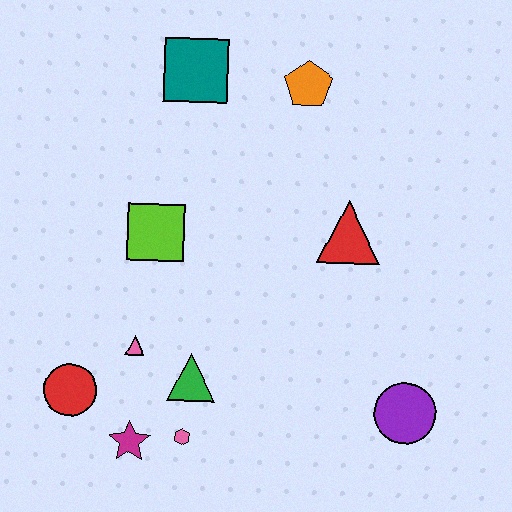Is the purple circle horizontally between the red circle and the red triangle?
No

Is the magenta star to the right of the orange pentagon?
No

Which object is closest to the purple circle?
The red triangle is closest to the purple circle.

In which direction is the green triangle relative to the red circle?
The green triangle is to the right of the red circle.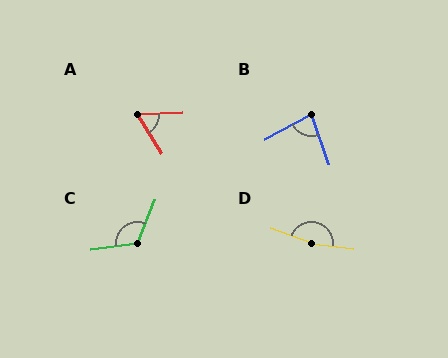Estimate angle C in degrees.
Approximately 118 degrees.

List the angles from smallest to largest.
A (59°), B (81°), C (118°), D (166°).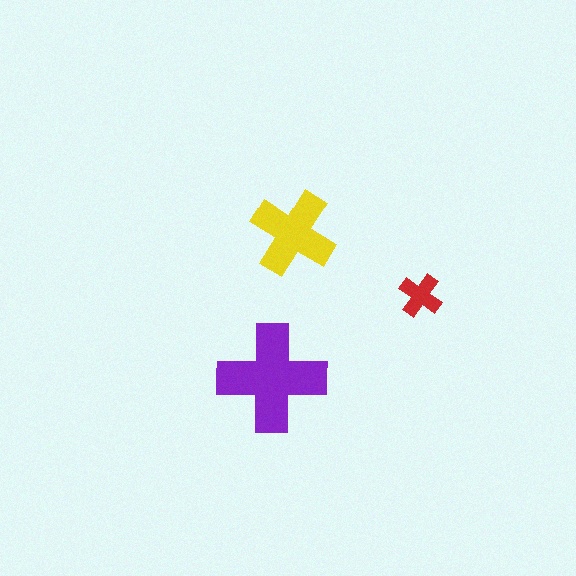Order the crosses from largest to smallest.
the purple one, the yellow one, the red one.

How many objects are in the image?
There are 3 objects in the image.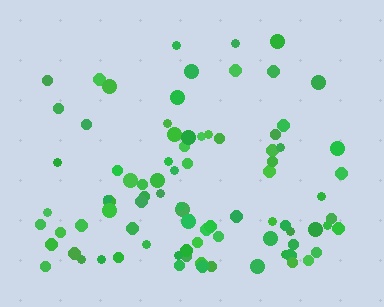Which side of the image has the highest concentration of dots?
The bottom.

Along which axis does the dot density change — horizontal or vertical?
Vertical.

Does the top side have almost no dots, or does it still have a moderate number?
Still a moderate number, just noticeably fewer than the bottom.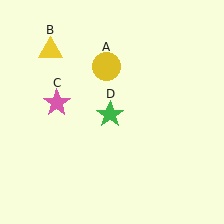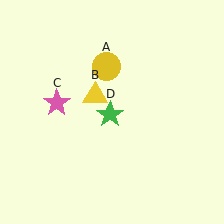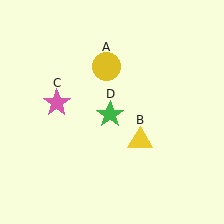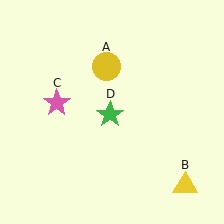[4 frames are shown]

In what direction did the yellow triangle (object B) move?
The yellow triangle (object B) moved down and to the right.